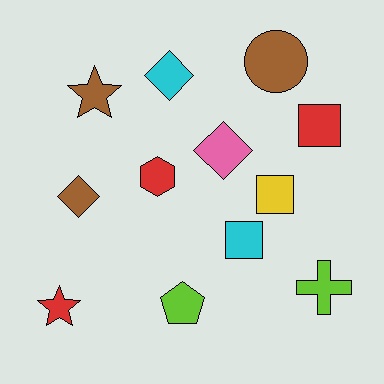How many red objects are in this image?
There are 3 red objects.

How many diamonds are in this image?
There are 3 diamonds.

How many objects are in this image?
There are 12 objects.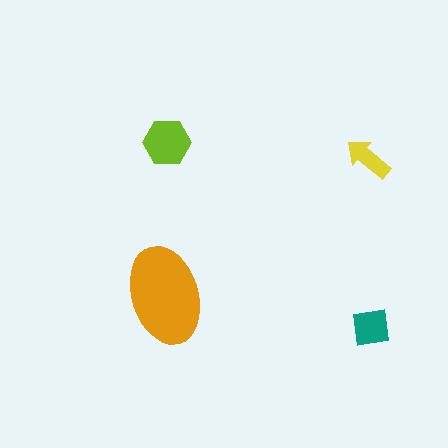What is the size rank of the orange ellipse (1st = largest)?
1st.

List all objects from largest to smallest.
The orange ellipse, the lime hexagon, the teal square, the yellow arrow.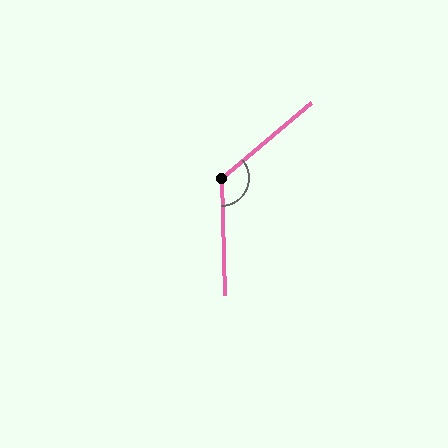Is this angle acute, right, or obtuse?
It is obtuse.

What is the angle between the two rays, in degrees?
Approximately 128 degrees.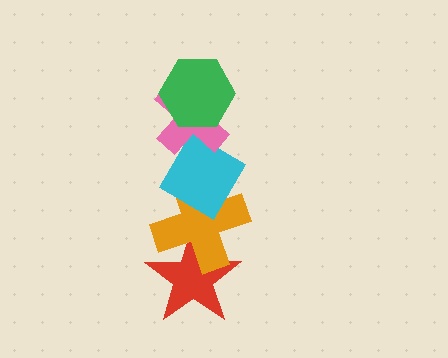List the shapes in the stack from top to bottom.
From top to bottom: the green hexagon, the pink cross, the cyan diamond, the orange cross, the red star.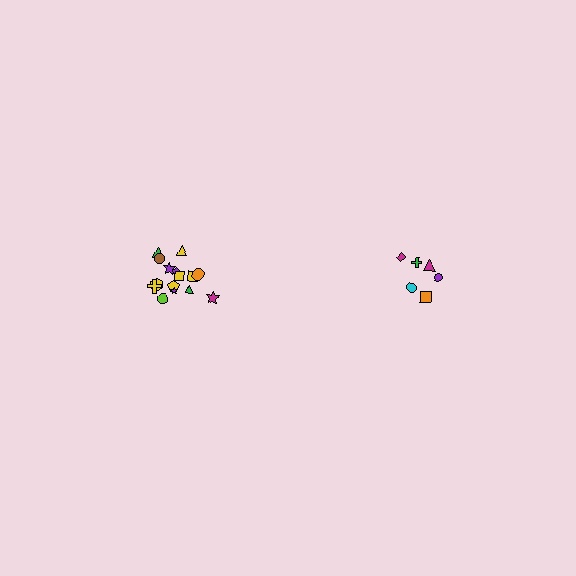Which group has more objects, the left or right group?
The left group.